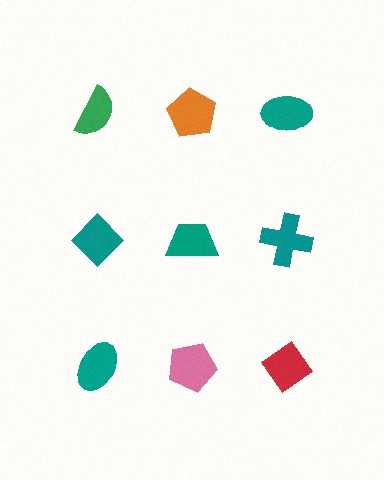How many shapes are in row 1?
3 shapes.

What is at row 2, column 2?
A teal trapezoid.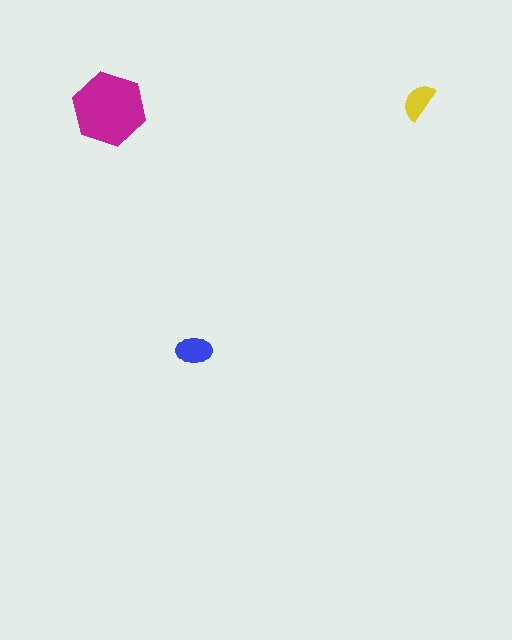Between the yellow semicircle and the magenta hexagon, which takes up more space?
The magenta hexagon.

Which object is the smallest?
The yellow semicircle.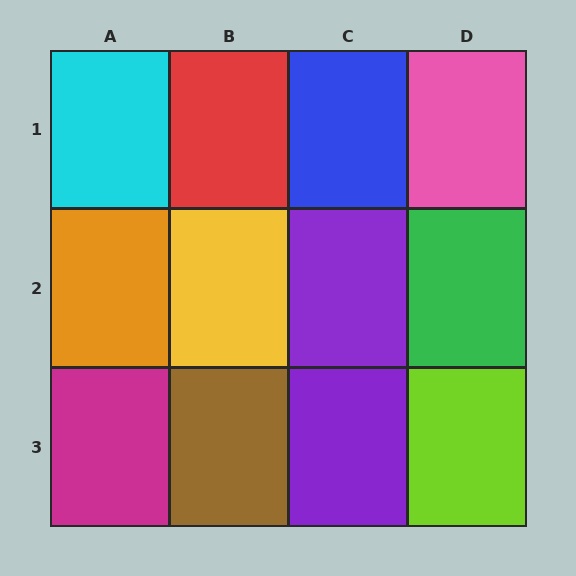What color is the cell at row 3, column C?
Purple.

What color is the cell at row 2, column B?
Yellow.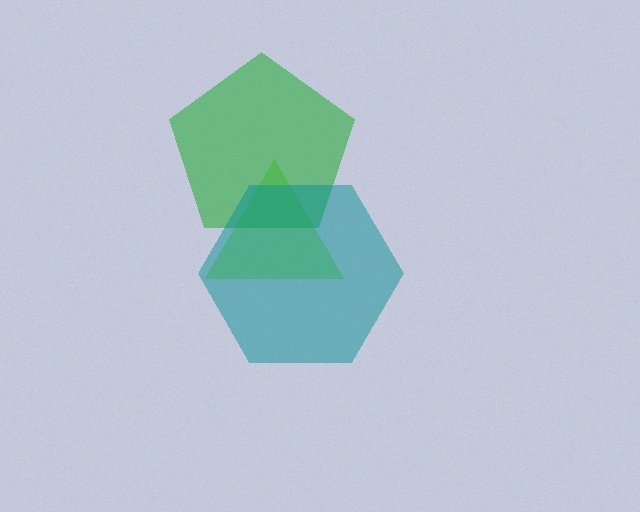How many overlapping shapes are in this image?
There are 3 overlapping shapes in the image.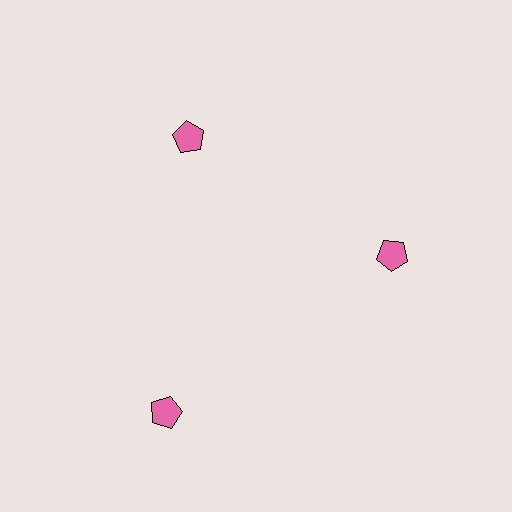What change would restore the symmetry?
The symmetry would be restored by moving it inward, back onto the ring so that all 3 pentagons sit at equal angles and equal distance from the center.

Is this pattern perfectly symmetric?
No. The 3 pink pentagons are arranged in a ring, but one element near the 7 o'clock position is pushed outward from the center, breaking the 3-fold rotational symmetry.